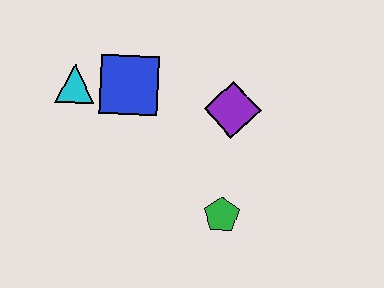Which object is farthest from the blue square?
The green pentagon is farthest from the blue square.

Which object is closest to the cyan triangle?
The blue square is closest to the cyan triangle.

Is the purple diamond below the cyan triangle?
Yes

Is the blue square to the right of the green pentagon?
No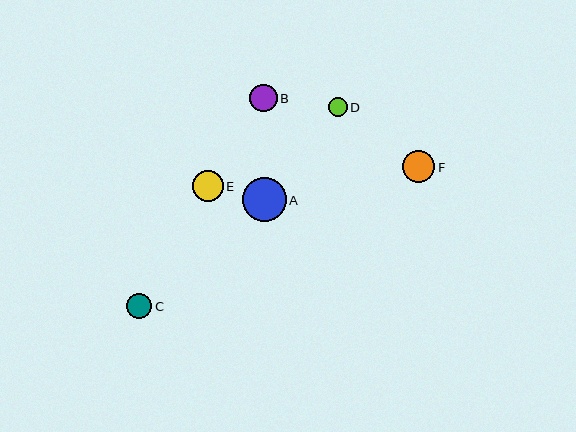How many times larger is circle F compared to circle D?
Circle F is approximately 1.7 times the size of circle D.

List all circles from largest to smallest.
From largest to smallest: A, F, E, B, C, D.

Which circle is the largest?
Circle A is the largest with a size of approximately 44 pixels.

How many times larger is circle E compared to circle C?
Circle E is approximately 1.2 times the size of circle C.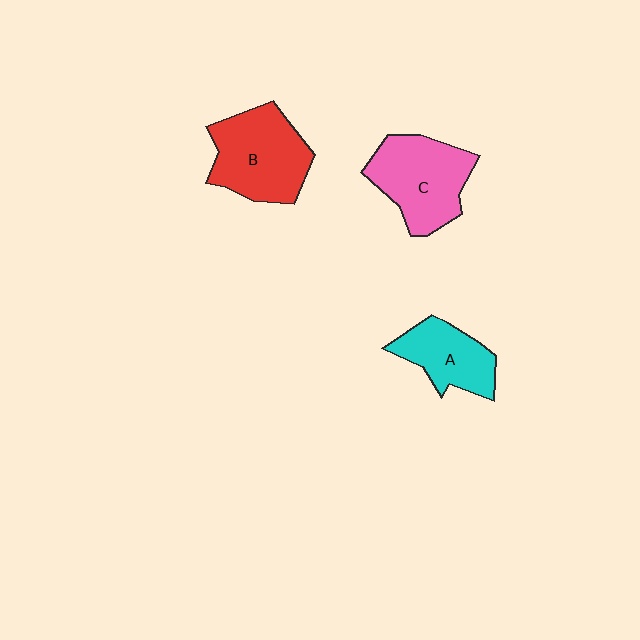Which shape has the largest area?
Shape B (red).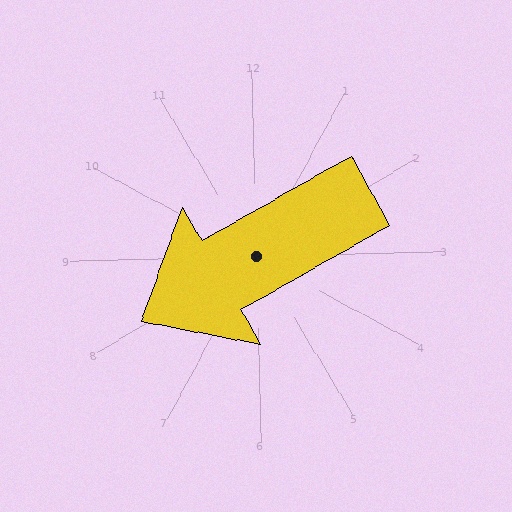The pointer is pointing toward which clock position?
Roughly 8 o'clock.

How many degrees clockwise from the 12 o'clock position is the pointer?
Approximately 242 degrees.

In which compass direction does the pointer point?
Southwest.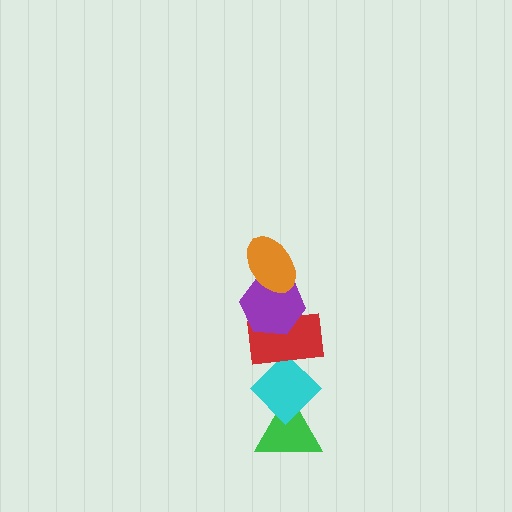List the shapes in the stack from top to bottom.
From top to bottom: the orange ellipse, the purple hexagon, the red rectangle, the cyan diamond, the green triangle.